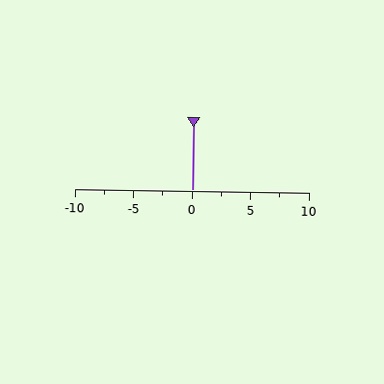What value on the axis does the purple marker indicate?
The marker indicates approximately 0.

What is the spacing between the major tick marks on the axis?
The major ticks are spaced 5 apart.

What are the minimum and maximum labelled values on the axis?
The axis runs from -10 to 10.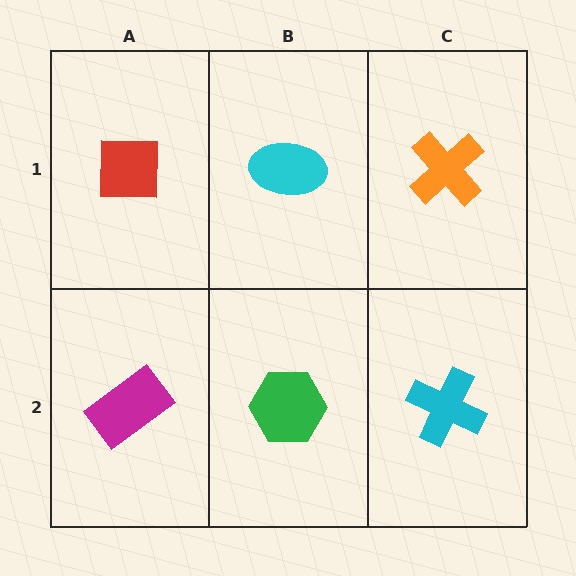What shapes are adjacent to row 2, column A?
A red square (row 1, column A), a green hexagon (row 2, column B).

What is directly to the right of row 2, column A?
A green hexagon.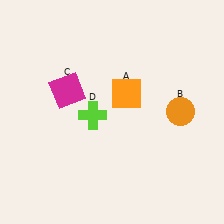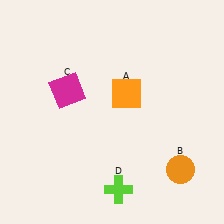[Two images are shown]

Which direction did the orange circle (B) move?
The orange circle (B) moved down.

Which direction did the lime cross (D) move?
The lime cross (D) moved down.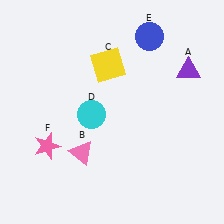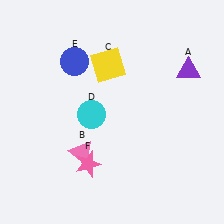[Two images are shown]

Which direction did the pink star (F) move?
The pink star (F) moved right.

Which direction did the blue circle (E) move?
The blue circle (E) moved left.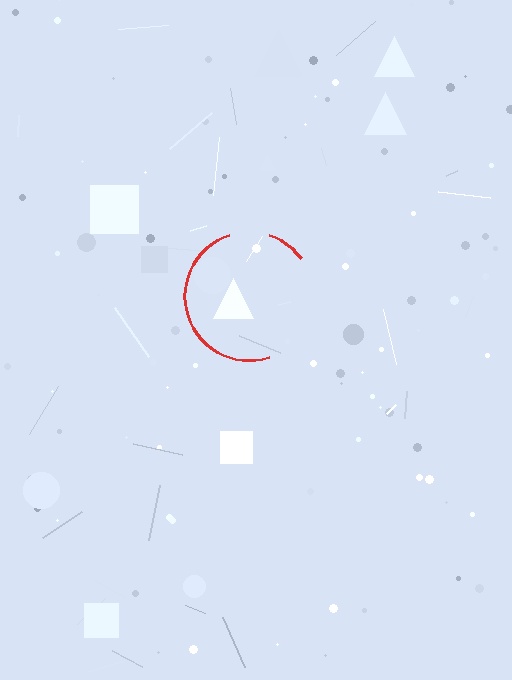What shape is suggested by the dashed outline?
The dashed outline suggests a circle.